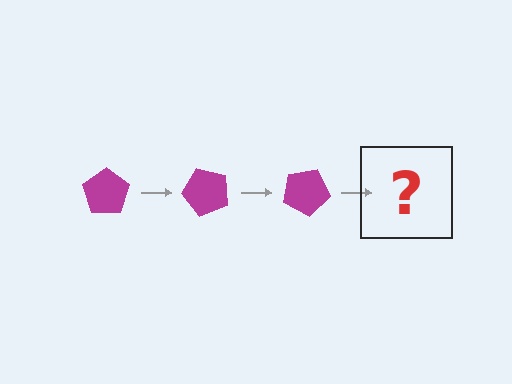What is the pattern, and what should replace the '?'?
The pattern is that the pentagon rotates 50 degrees each step. The '?' should be a magenta pentagon rotated 150 degrees.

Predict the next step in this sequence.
The next step is a magenta pentagon rotated 150 degrees.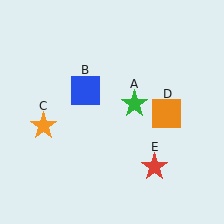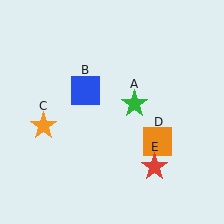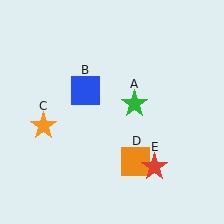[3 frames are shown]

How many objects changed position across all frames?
1 object changed position: orange square (object D).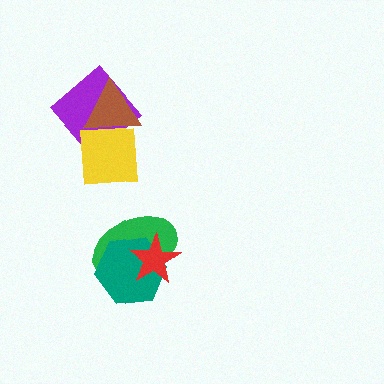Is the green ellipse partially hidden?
Yes, it is partially covered by another shape.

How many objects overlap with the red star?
2 objects overlap with the red star.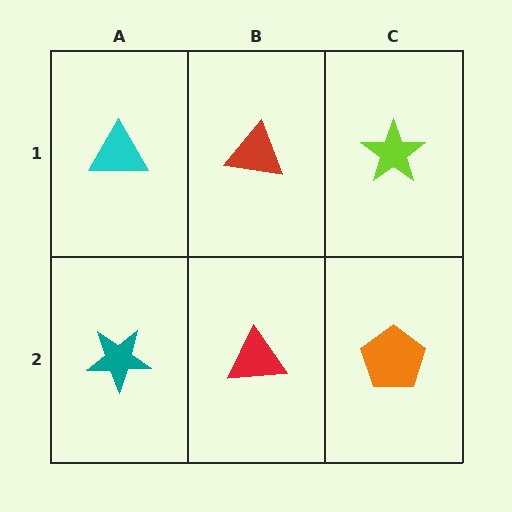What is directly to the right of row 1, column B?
A lime star.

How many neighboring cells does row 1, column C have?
2.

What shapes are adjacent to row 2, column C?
A lime star (row 1, column C), a red triangle (row 2, column B).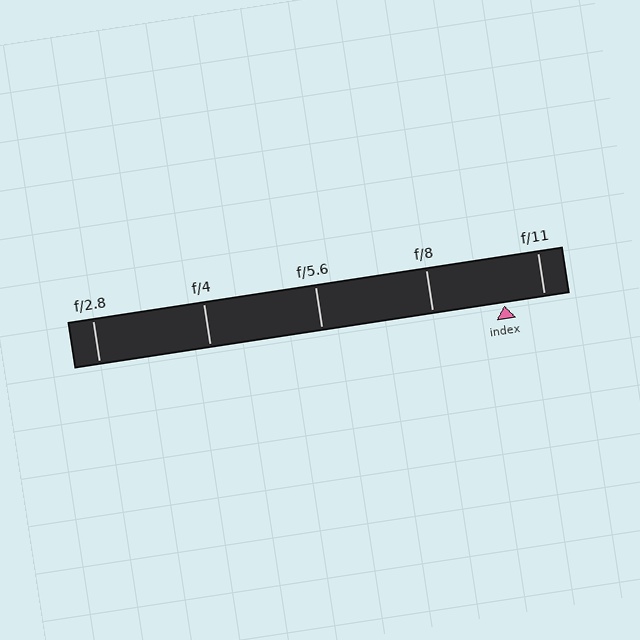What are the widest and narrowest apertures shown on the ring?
The widest aperture shown is f/2.8 and the narrowest is f/11.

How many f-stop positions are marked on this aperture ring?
There are 5 f-stop positions marked.